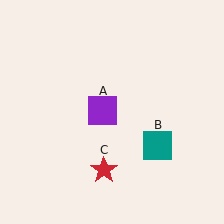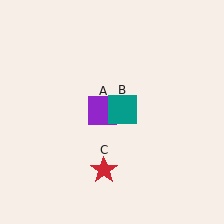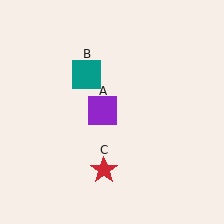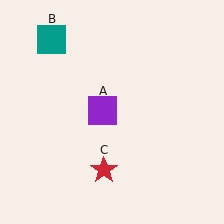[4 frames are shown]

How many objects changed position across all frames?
1 object changed position: teal square (object B).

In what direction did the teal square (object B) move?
The teal square (object B) moved up and to the left.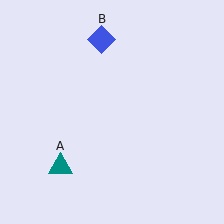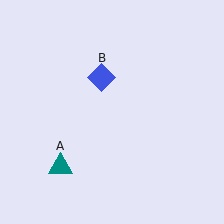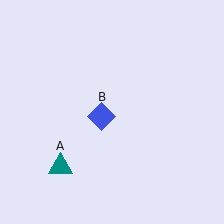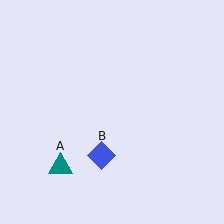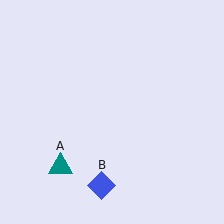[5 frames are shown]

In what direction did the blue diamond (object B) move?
The blue diamond (object B) moved down.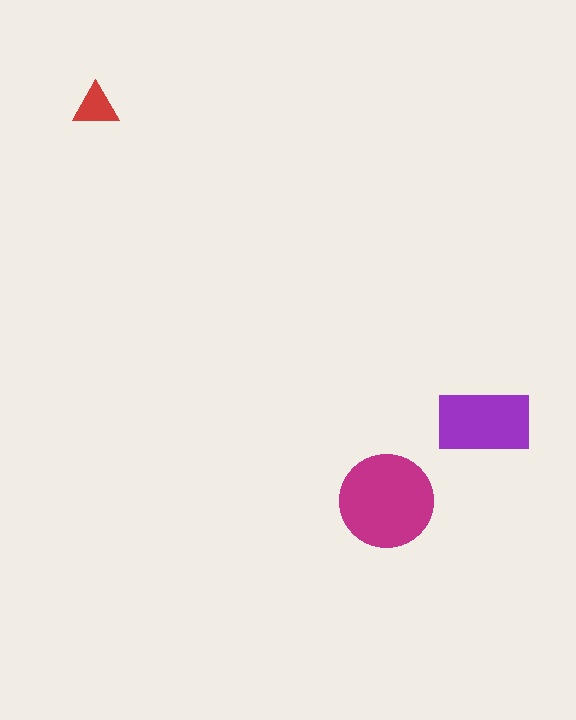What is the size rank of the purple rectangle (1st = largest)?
2nd.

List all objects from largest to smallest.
The magenta circle, the purple rectangle, the red triangle.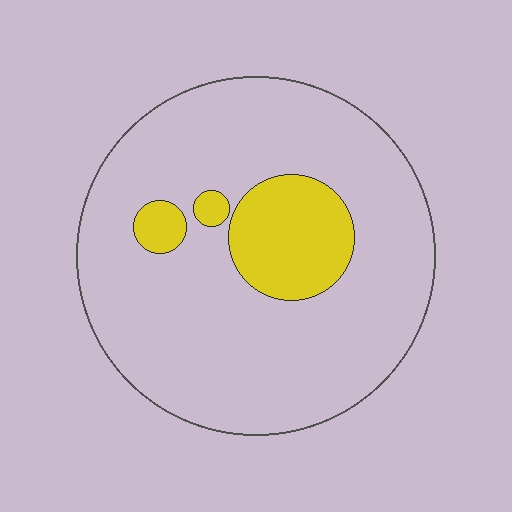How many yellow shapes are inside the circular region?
3.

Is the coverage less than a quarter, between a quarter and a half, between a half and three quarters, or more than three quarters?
Less than a quarter.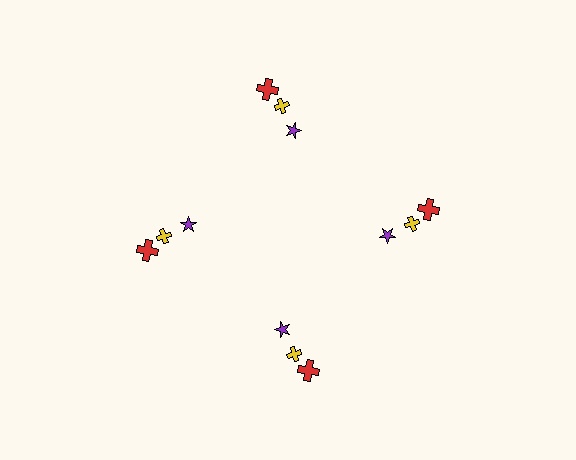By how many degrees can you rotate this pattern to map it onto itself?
The pattern maps onto itself every 90 degrees of rotation.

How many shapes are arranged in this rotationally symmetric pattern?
There are 12 shapes, arranged in 4 groups of 3.